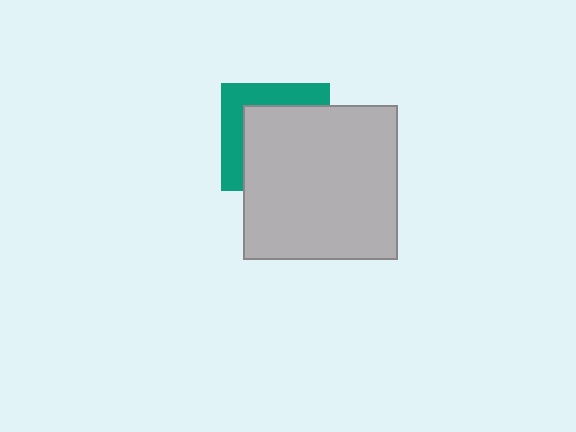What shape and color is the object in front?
The object in front is a light gray square.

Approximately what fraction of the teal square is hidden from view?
Roughly 63% of the teal square is hidden behind the light gray square.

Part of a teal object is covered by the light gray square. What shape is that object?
It is a square.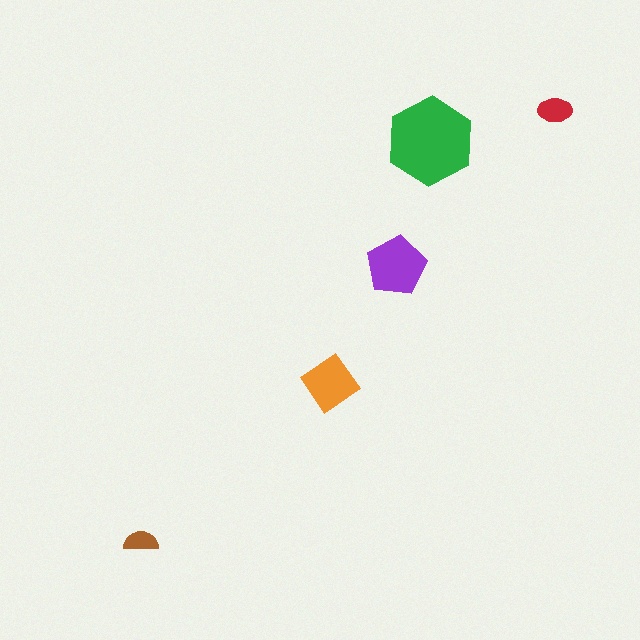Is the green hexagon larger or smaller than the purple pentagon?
Larger.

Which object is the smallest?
The brown semicircle.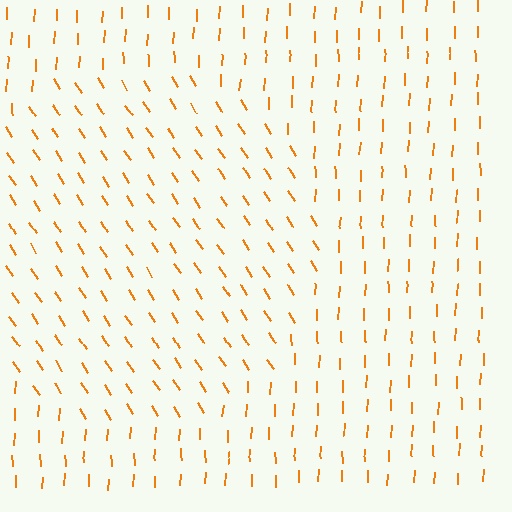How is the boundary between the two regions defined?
The boundary is defined purely by a change in line orientation (approximately 35 degrees difference). All lines are the same color and thickness.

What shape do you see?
I see a circle.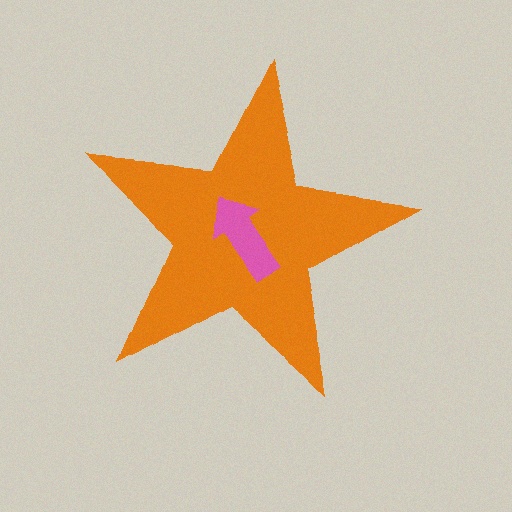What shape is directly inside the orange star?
The pink arrow.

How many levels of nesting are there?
2.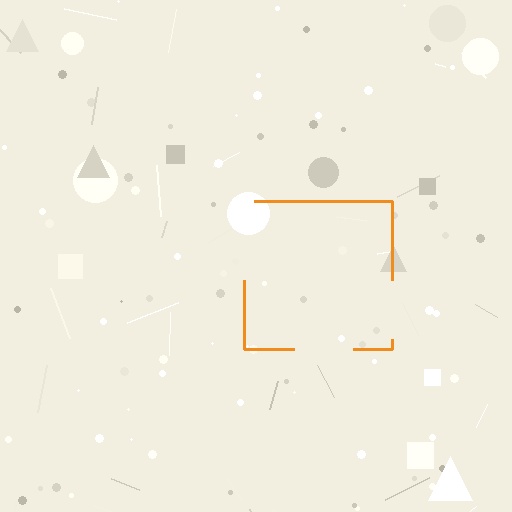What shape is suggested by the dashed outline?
The dashed outline suggests a square.